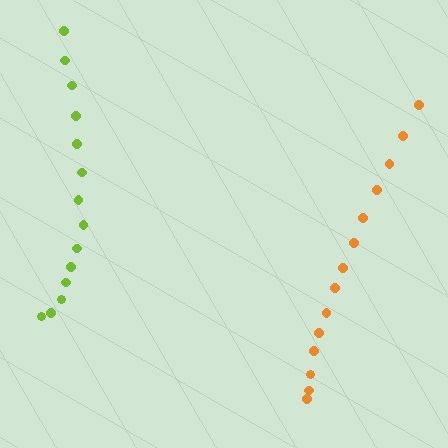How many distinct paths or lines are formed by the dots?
There are 2 distinct paths.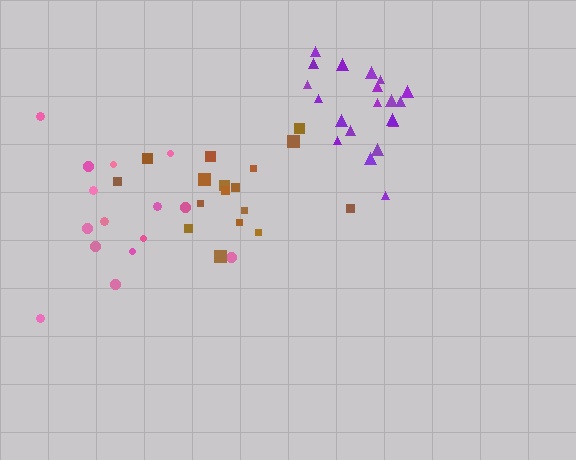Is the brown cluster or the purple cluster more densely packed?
Purple.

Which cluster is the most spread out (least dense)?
Pink.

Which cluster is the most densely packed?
Purple.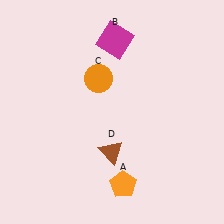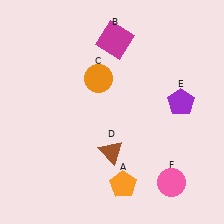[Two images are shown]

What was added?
A purple pentagon (E), a pink circle (F) were added in Image 2.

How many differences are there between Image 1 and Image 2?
There are 2 differences between the two images.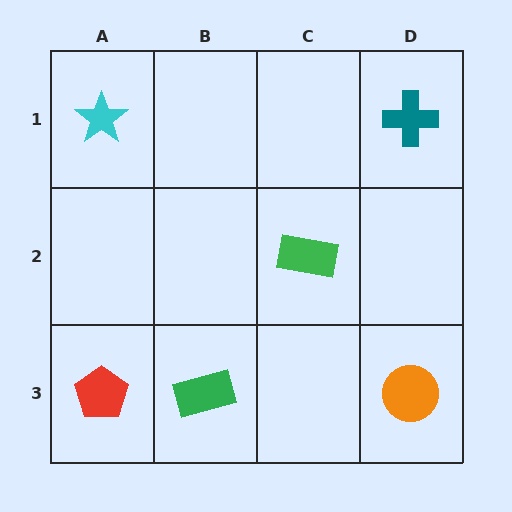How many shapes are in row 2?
1 shape.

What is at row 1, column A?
A cyan star.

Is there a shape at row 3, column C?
No, that cell is empty.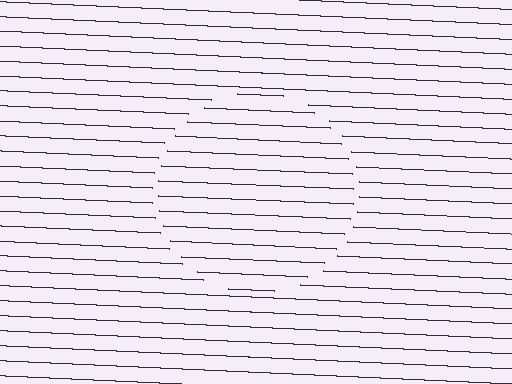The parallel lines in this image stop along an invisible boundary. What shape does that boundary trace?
An illusory circle. The interior of the shape contains the same grating, shifted by half a period — the contour is defined by the phase discontinuity where line-ends from the inner and outer gratings abut.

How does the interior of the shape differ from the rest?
The interior of the shape contains the same grating, shifted by half a period — the contour is defined by the phase discontinuity where line-ends from the inner and outer gratings abut.